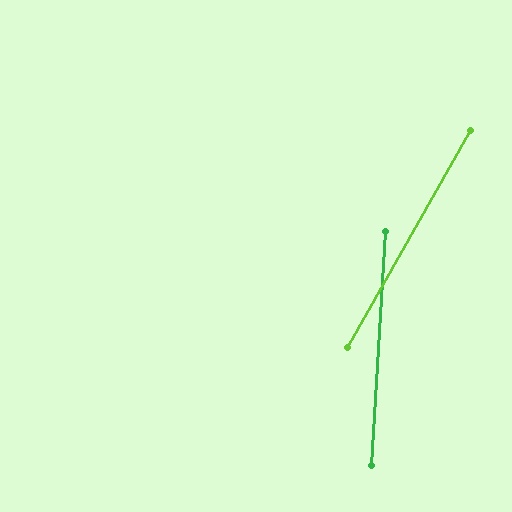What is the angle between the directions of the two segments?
Approximately 26 degrees.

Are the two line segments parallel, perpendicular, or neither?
Neither parallel nor perpendicular — they differ by about 26°.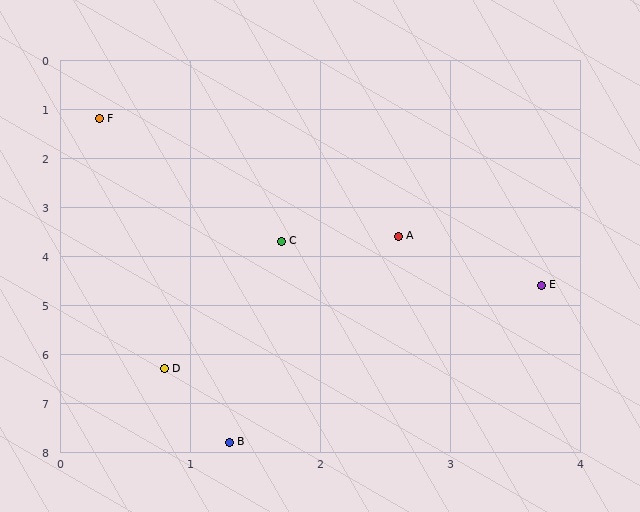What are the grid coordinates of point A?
Point A is at approximately (2.6, 3.6).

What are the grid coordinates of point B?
Point B is at approximately (1.3, 7.8).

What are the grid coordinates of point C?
Point C is at approximately (1.7, 3.7).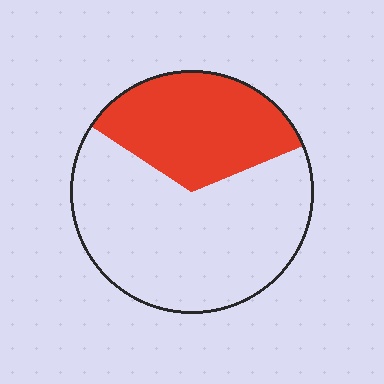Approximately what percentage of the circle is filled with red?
Approximately 35%.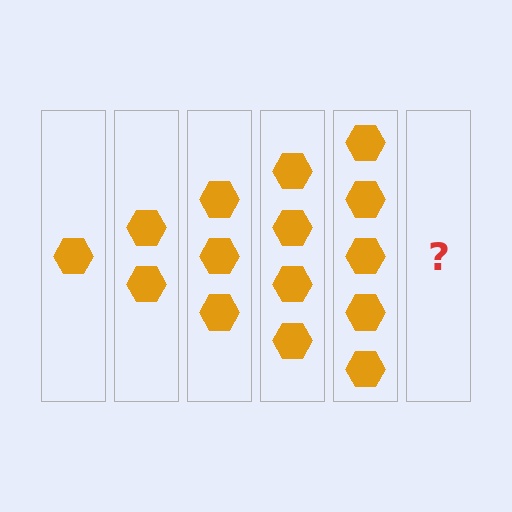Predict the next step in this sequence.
The next step is 6 hexagons.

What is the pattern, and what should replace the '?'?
The pattern is that each step adds one more hexagon. The '?' should be 6 hexagons.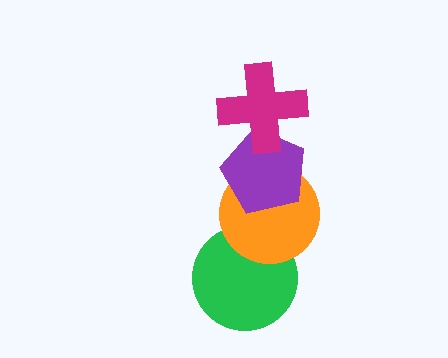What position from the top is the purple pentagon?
The purple pentagon is 2nd from the top.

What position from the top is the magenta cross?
The magenta cross is 1st from the top.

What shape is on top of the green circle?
The orange circle is on top of the green circle.